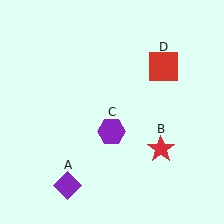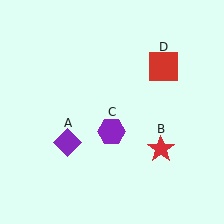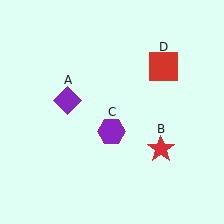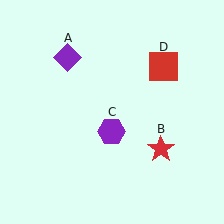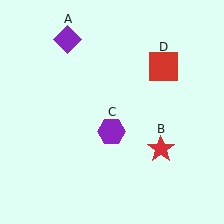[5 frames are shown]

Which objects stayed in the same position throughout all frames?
Red star (object B) and purple hexagon (object C) and red square (object D) remained stationary.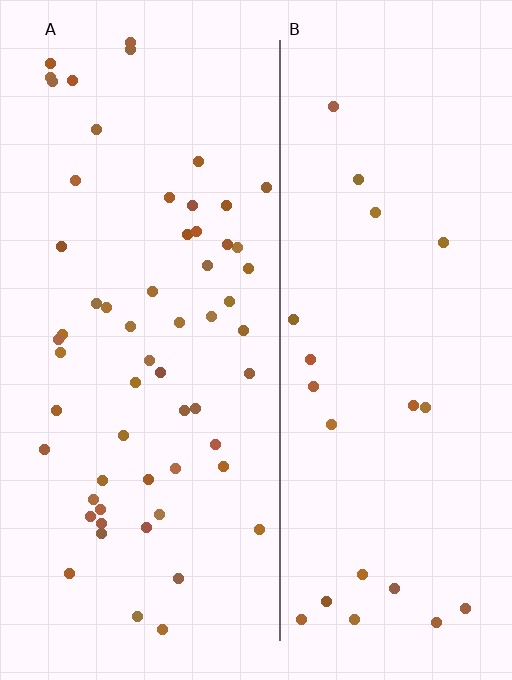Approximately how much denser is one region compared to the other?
Approximately 2.7× — region A over region B.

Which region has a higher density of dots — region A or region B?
A (the left).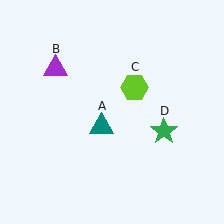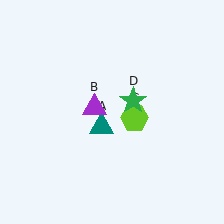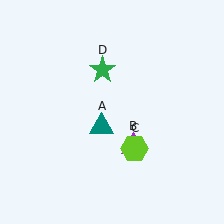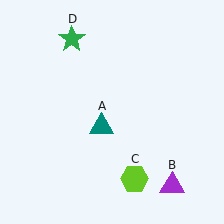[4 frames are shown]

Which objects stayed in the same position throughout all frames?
Teal triangle (object A) remained stationary.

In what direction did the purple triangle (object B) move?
The purple triangle (object B) moved down and to the right.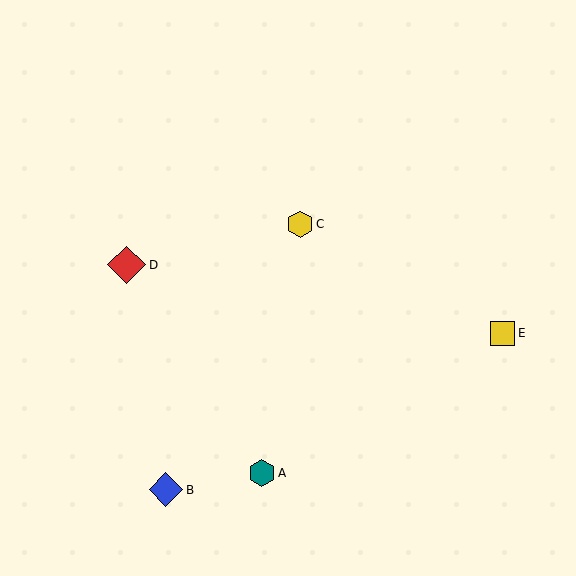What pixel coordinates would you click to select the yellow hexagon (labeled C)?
Click at (300, 224) to select the yellow hexagon C.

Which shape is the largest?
The red diamond (labeled D) is the largest.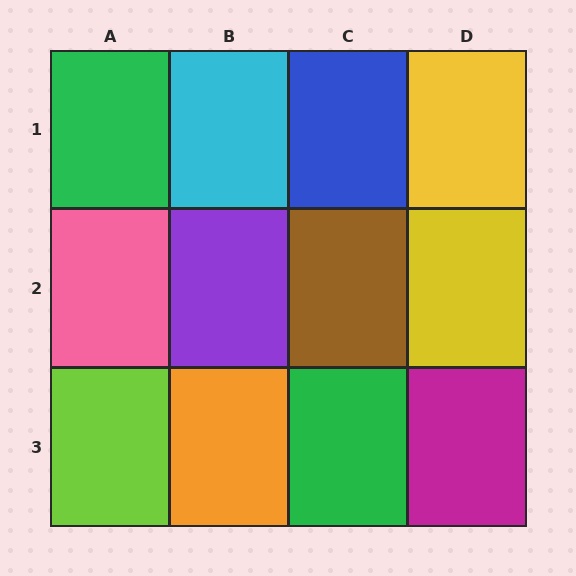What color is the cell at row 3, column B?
Orange.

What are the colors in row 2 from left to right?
Pink, purple, brown, yellow.